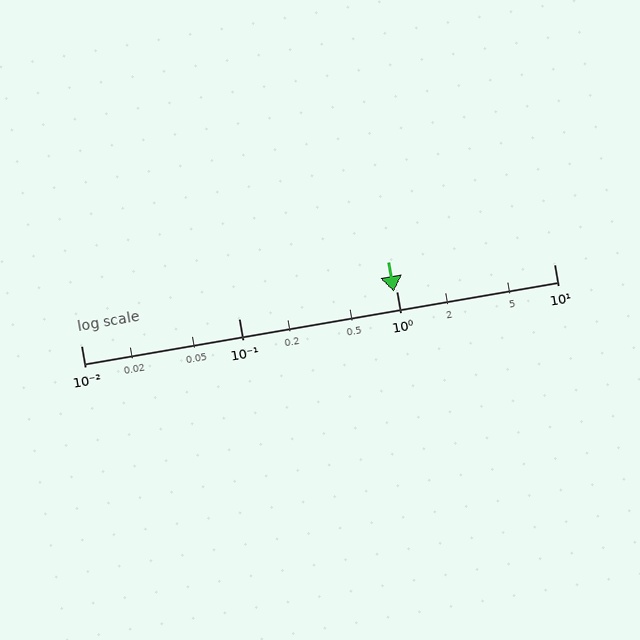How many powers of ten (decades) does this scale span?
The scale spans 3 decades, from 0.01 to 10.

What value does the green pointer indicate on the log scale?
The pointer indicates approximately 0.96.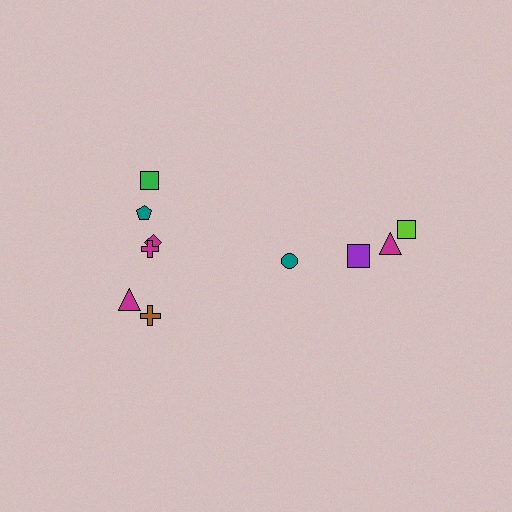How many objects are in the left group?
There are 6 objects.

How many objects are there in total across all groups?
There are 10 objects.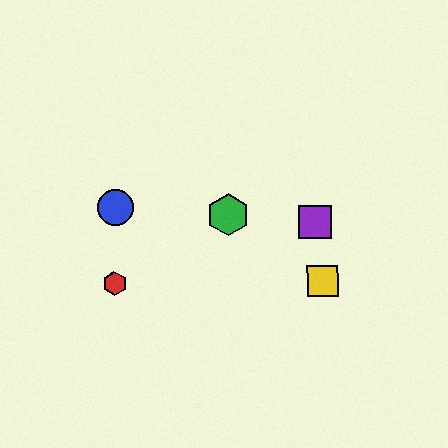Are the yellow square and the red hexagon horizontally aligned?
Yes, both are at y≈281.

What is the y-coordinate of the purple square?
The purple square is at y≈222.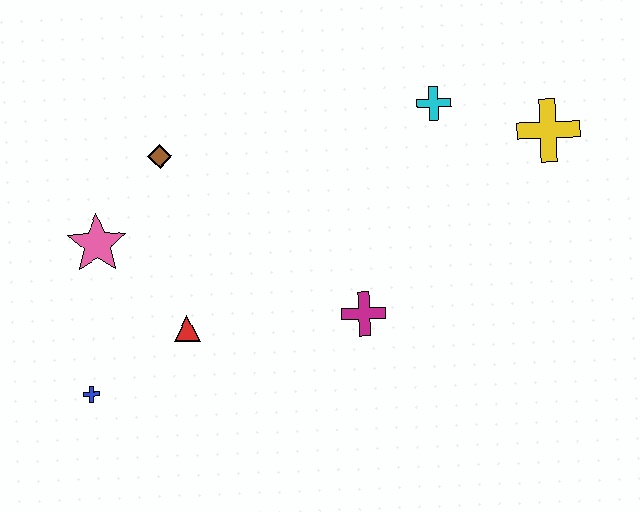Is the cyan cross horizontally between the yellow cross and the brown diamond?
Yes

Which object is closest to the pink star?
The brown diamond is closest to the pink star.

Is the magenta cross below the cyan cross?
Yes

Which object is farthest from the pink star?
The yellow cross is farthest from the pink star.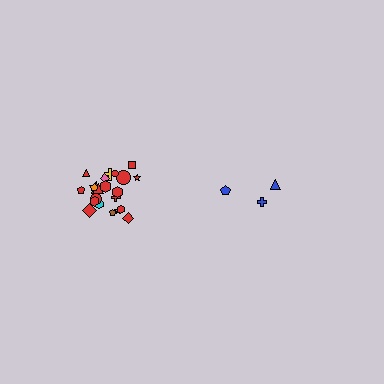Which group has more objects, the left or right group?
The left group.